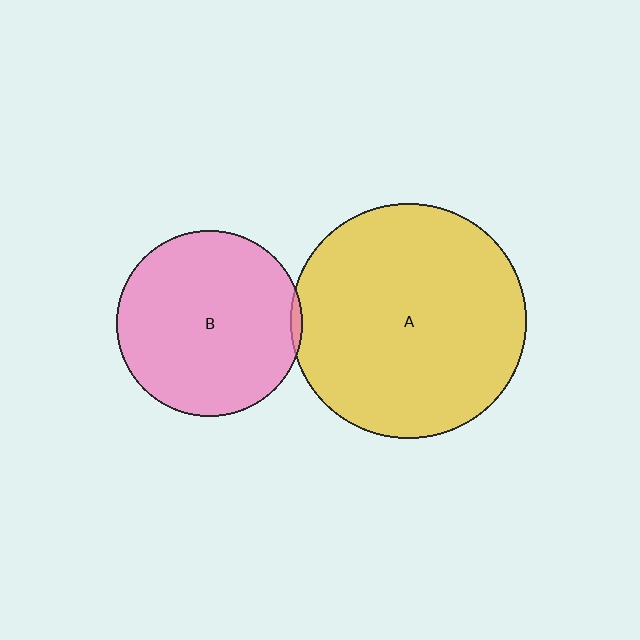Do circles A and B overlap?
Yes.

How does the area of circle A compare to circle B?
Approximately 1.6 times.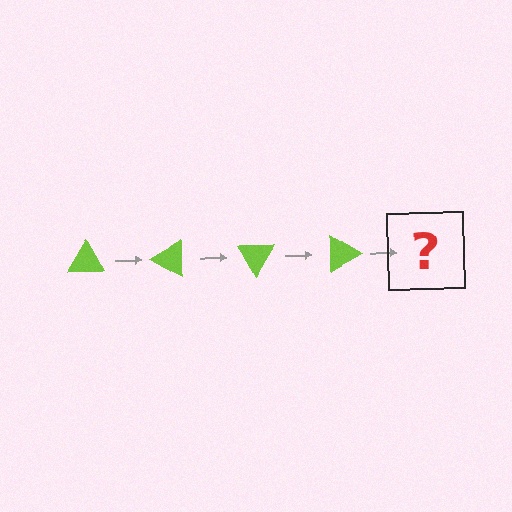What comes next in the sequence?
The next element should be a lime triangle rotated 120 degrees.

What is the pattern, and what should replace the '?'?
The pattern is that the triangle rotates 30 degrees each step. The '?' should be a lime triangle rotated 120 degrees.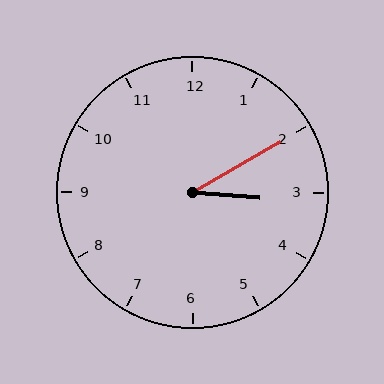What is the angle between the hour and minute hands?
Approximately 35 degrees.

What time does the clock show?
3:10.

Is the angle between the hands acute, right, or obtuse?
It is acute.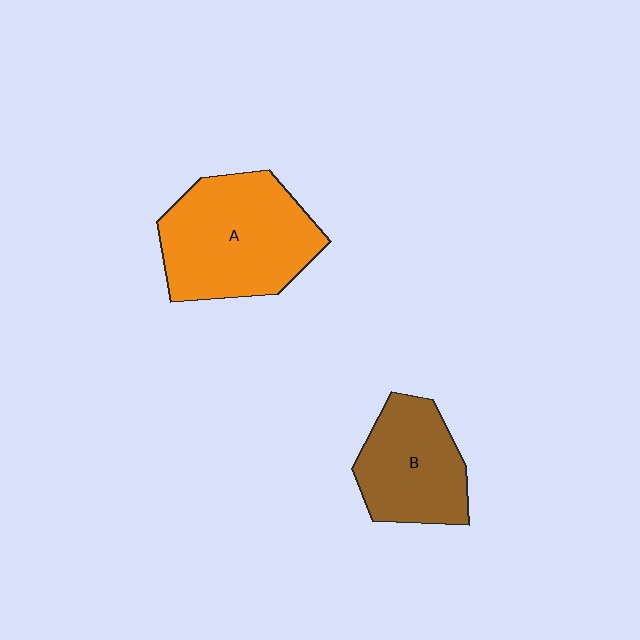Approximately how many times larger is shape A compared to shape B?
Approximately 1.4 times.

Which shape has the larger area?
Shape A (orange).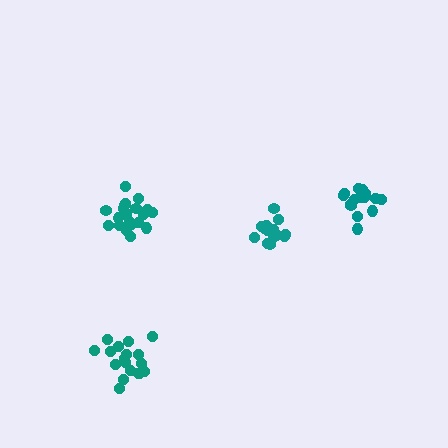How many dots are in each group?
Group 1: 16 dots, Group 2: 20 dots, Group 3: 15 dots, Group 4: 18 dots (69 total).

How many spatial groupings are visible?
There are 4 spatial groupings.